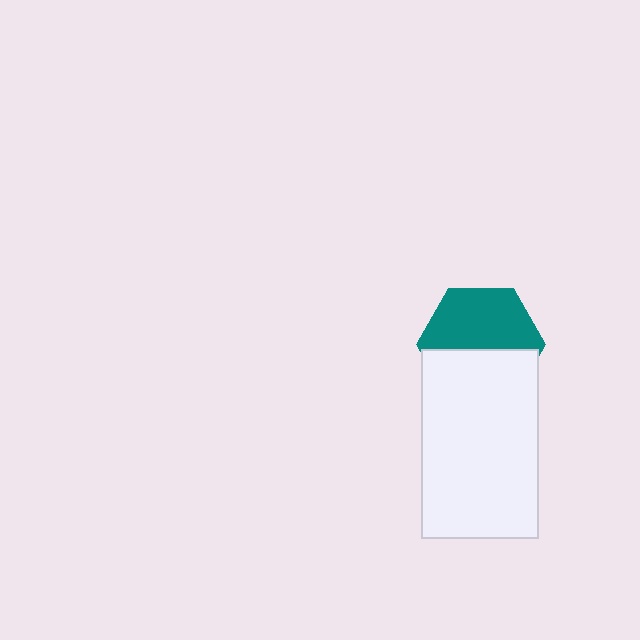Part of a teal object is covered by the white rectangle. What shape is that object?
It is a hexagon.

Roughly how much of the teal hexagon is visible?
About half of it is visible (roughly 56%).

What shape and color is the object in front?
The object in front is a white rectangle.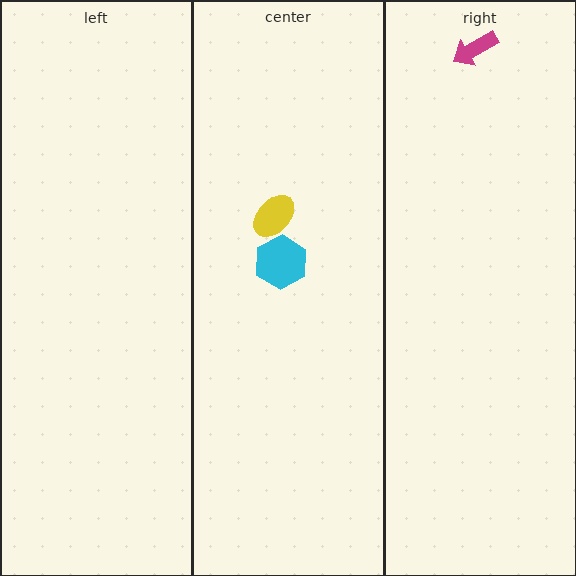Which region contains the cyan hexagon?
The center region.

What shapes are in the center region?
The yellow ellipse, the cyan hexagon.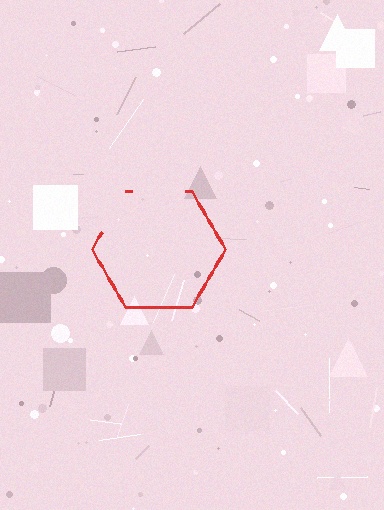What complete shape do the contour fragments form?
The contour fragments form a hexagon.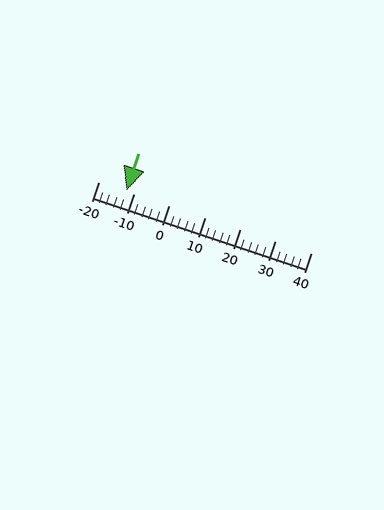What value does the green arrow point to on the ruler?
The green arrow points to approximately -12.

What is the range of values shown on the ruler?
The ruler shows values from -20 to 40.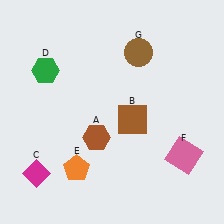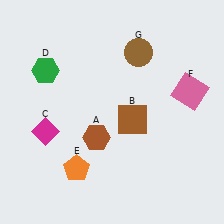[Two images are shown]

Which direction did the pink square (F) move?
The pink square (F) moved up.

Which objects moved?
The objects that moved are: the magenta diamond (C), the pink square (F).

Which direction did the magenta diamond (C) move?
The magenta diamond (C) moved up.